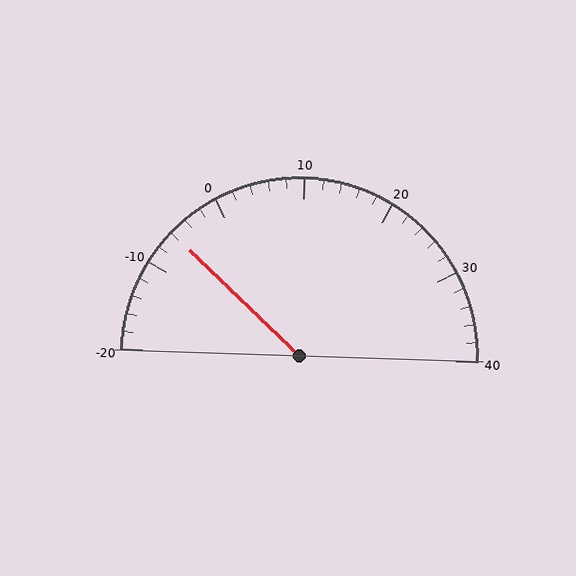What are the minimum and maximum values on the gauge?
The gauge ranges from -20 to 40.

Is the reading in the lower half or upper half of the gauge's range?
The reading is in the lower half of the range (-20 to 40).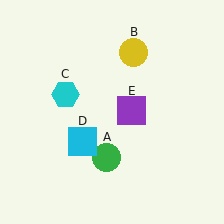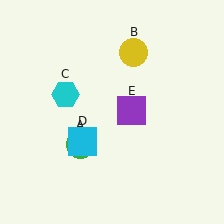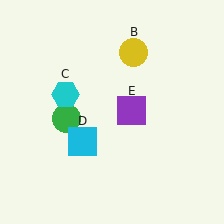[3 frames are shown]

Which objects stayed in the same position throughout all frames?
Yellow circle (object B) and cyan hexagon (object C) and cyan square (object D) and purple square (object E) remained stationary.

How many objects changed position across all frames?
1 object changed position: green circle (object A).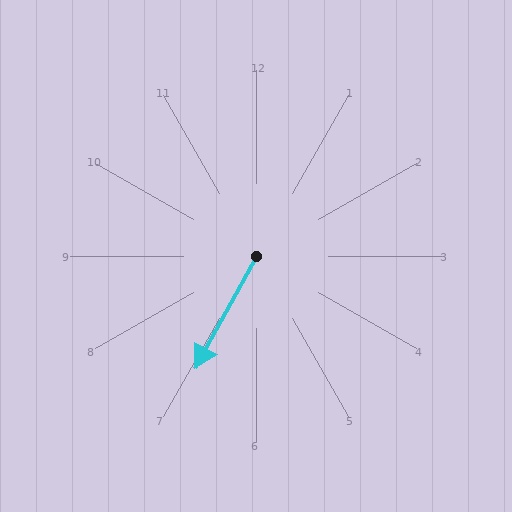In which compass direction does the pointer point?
Southwest.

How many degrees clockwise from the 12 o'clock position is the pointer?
Approximately 208 degrees.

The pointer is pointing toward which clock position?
Roughly 7 o'clock.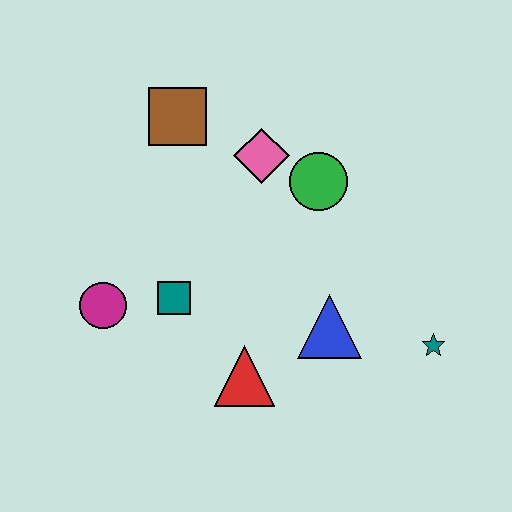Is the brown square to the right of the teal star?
No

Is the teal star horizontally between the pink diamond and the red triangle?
No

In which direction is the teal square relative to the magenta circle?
The teal square is to the right of the magenta circle.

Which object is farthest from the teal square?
The teal star is farthest from the teal square.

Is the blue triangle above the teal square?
No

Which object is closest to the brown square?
The pink diamond is closest to the brown square.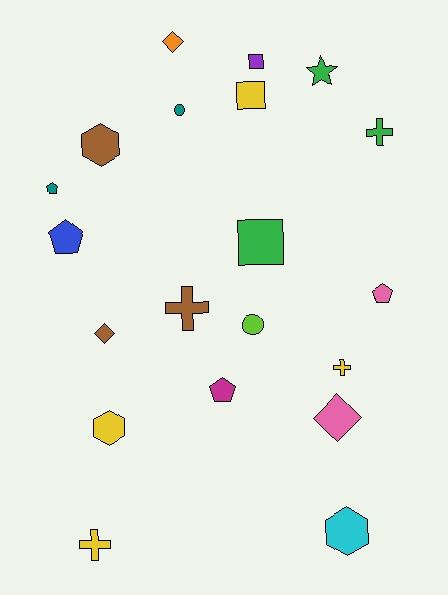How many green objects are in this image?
There are 3 green objects.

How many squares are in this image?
There are 3 squares.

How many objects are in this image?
There are 20 objects.